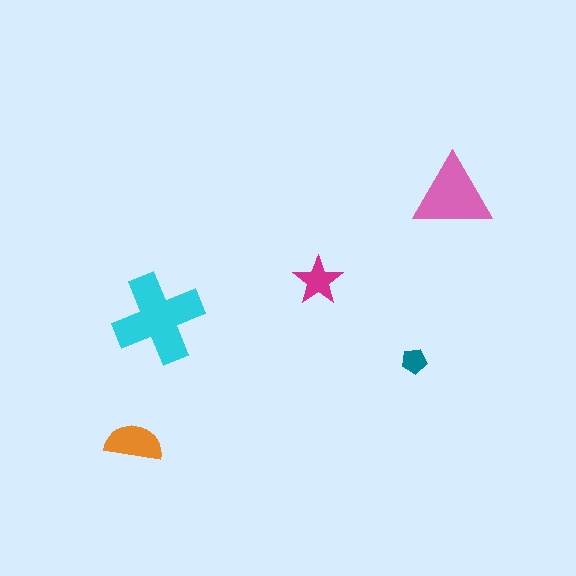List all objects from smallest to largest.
The teal pentagon, the magenta star, the orange semicircle, the pink triangle, the cyan cross.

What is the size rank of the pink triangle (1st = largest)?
2nd.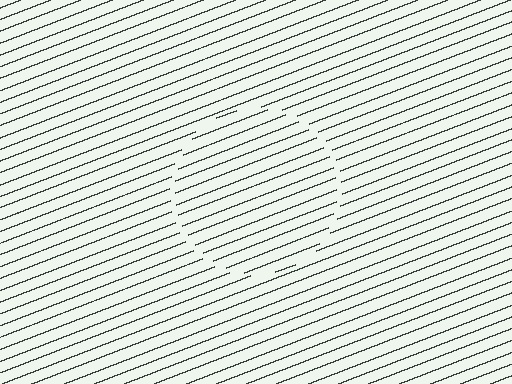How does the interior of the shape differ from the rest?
The interior of the shape contains the same grating, shifted by half a period — the contour is defined by the phase discontinuity where line-ends from the inner and outer gratings abut.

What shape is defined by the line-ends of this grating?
An illusory circle. The interior of the shape contains the same grating, shifted by half a period — the contour is defined by the phase discontinuity where line-ends from the inner and outer gratings abut.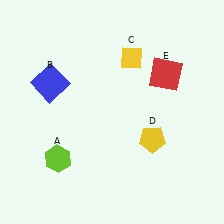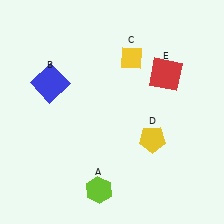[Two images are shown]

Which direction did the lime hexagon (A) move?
The lime hexagon (A) moved right.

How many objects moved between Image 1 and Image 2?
1 object moved between the two images.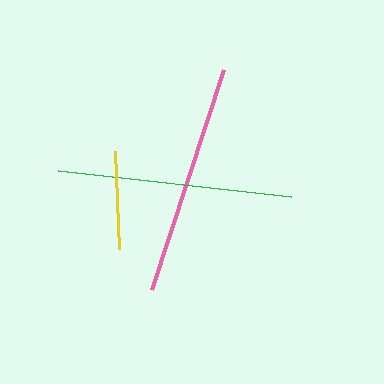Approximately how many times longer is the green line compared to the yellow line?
The green line is approximately 2.4 times the length of the yellow line.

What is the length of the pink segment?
The pink segment is approximately 232 pixels long.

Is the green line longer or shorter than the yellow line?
The green line is longer than the yellow line.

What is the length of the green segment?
The green segment is approximately 234 pixels long.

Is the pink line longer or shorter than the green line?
The green line is longer than the pink line.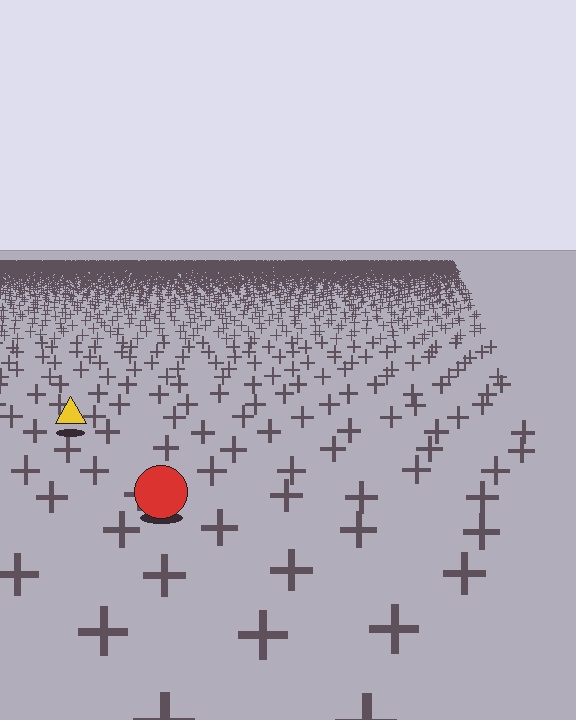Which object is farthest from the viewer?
The yellow triangle is farthest from the viewer. It appears smaller and the ground texture around it is denser.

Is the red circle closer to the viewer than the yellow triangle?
Yes. The red circle is closer — you can tell from the texture gradient: the ground texture is coarser near it.